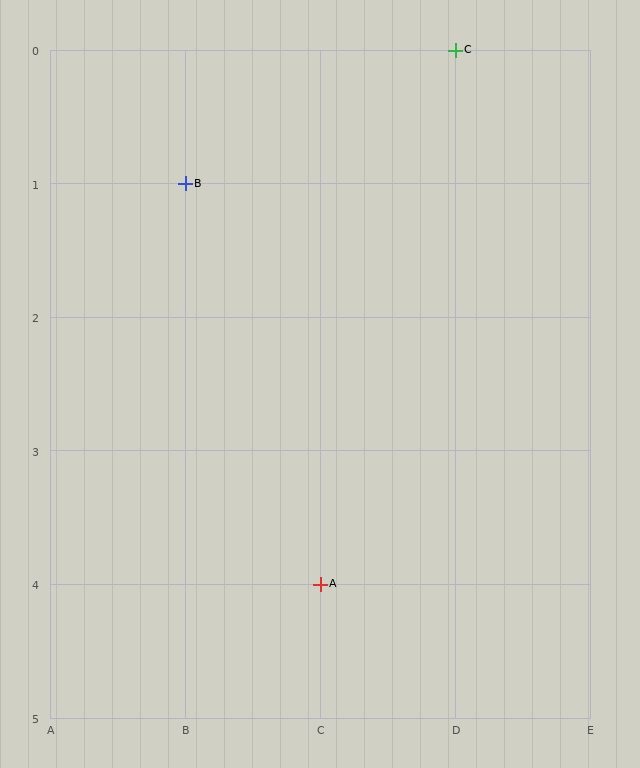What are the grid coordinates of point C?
Point C is at grid coordinates (D, 0).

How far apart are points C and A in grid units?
Points C and A are 1 column and 4 rows apart (about 4.1 grid units diagonally).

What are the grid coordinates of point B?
Point B is at grid coordinates (B, 1).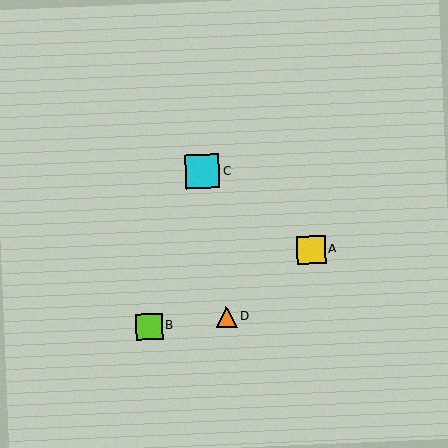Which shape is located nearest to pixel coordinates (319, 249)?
The yellow square (labeled A) at (311, 250) is nearest to that location.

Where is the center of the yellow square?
The center of the yellow square is at (311, 250).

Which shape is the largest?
The cyan square (labeled C) is the largest.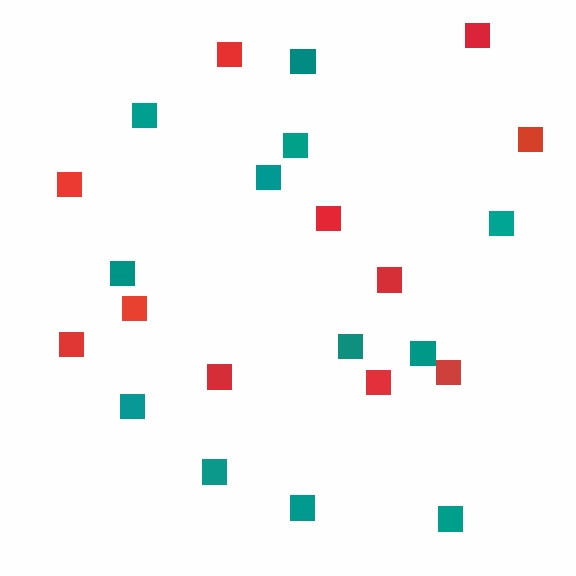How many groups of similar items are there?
There are 2 groups: one group of red squares (11) and one group of teal squares (12).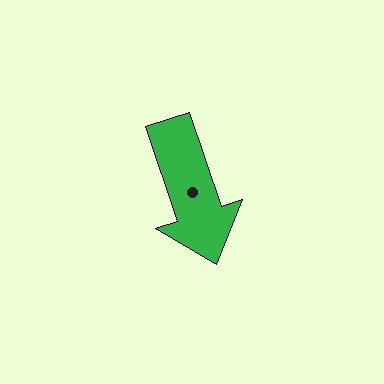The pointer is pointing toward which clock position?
Roughly 5 o'clock.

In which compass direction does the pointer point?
South.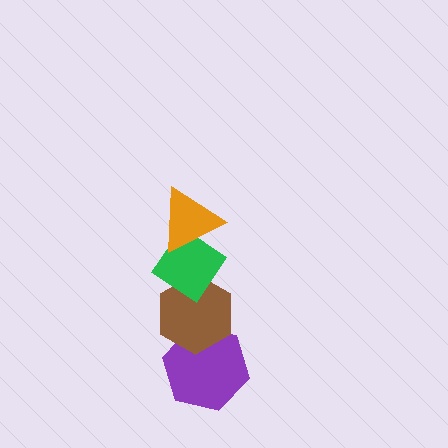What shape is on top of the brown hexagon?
The green diamond is on top of the brown hexagon.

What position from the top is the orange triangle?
The orange triangle is 1st from the top.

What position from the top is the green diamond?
The green diamond is 2nd from the top.